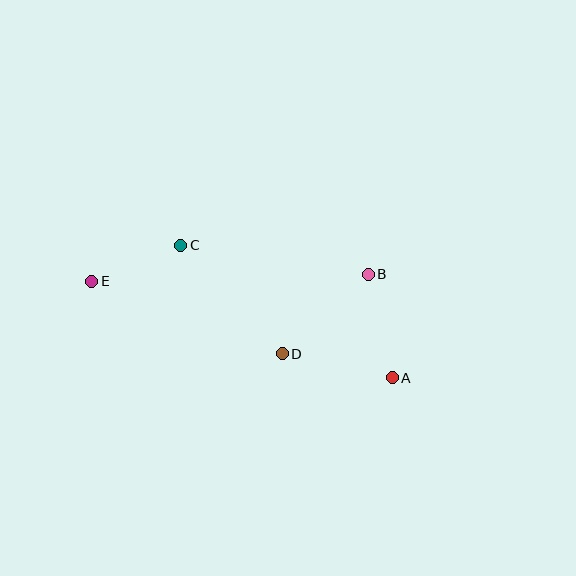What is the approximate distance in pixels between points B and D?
The distance between B and D is approximately 117 pixels.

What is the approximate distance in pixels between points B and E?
The distance between B and E is approximately 276 pixels.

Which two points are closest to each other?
Points C and E are closest to each other.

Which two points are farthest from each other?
Points A and E are farthest from each other.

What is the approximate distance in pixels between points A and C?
The distance between A and C is approximately 249 pixels.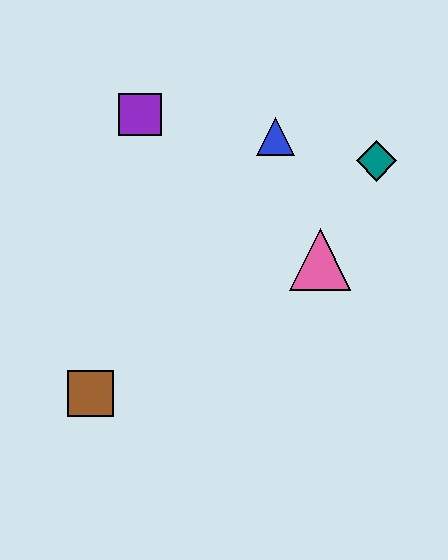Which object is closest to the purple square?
The blue triangle is closest to the purple square.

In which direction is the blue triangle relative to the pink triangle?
The blue triangle is above the pink triangle.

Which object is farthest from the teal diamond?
The brown square is farthest from the teal diamond.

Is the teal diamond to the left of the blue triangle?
No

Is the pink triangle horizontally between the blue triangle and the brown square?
No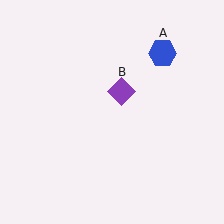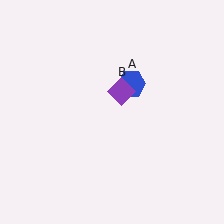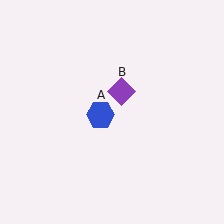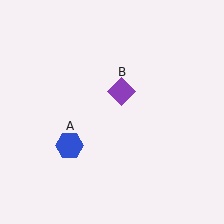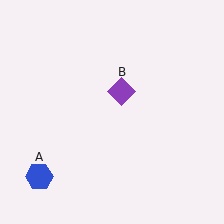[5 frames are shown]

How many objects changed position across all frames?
1 object changed position: blue hexagon (object A).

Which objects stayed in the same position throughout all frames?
Purple diamond (object B) remained stationary.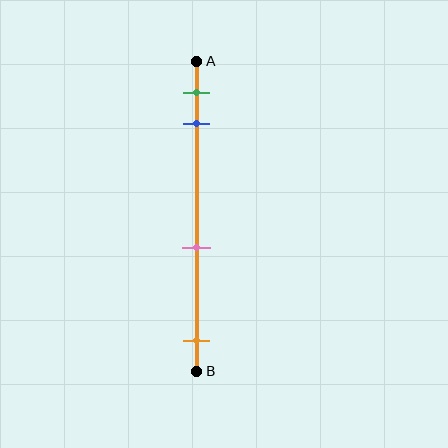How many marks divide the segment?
There are 4 marks dividing the segment.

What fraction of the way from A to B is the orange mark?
The orange mark is approximately 90% (0.9) of the way from A to B.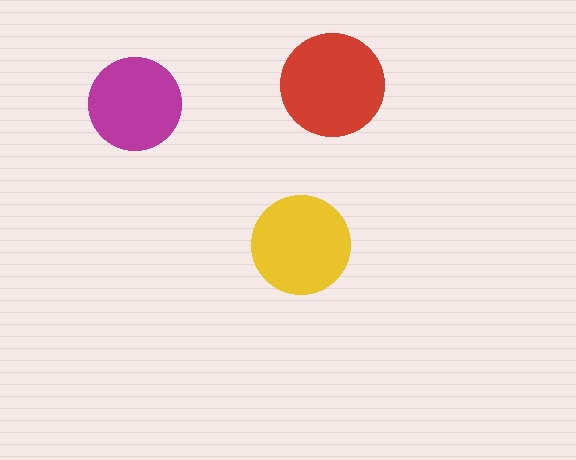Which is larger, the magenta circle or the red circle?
The red one.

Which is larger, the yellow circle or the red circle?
The red one.